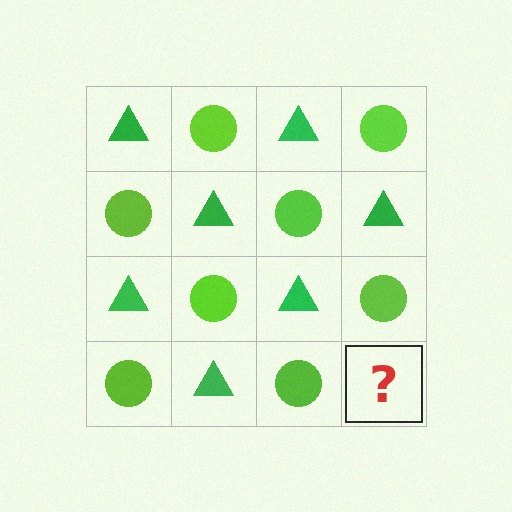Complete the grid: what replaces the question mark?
The question mark should be replaced with a green triangle.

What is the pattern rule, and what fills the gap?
The rule is that it alternates green triangle and lime circle in a checkerboard pattern. The gap should be filled with a green triangle.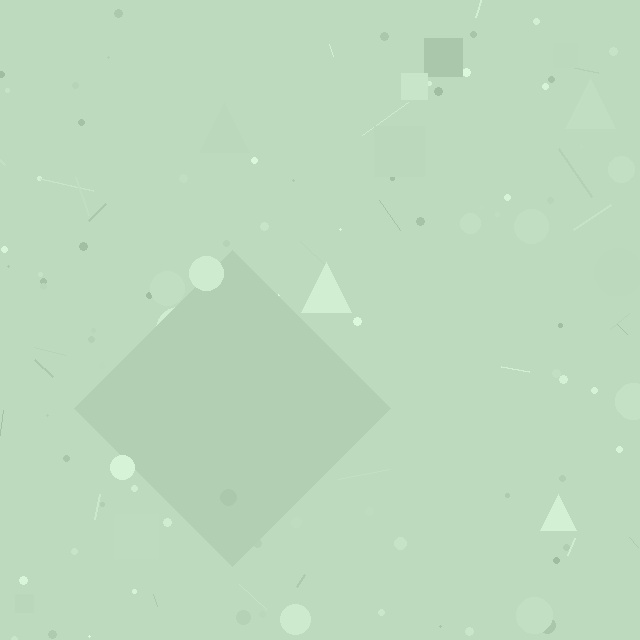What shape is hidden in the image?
A diamond is hidden in the image.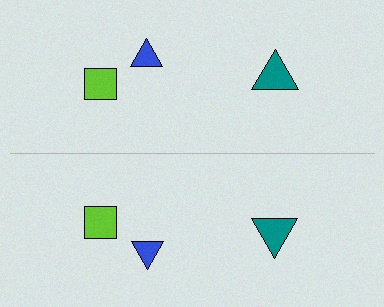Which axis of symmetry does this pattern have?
The pattern has a horizontal axis of symmetry running through the center of the image.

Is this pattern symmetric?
Yes, this pattern has bilateral (reflection) symmetry.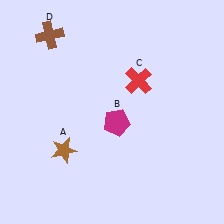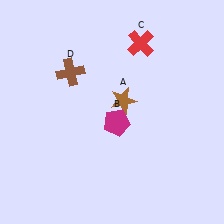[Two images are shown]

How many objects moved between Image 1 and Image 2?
3 objects moved between the two images.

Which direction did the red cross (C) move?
The red cross (C) moved up.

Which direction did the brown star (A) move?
The brown star (A) moved right.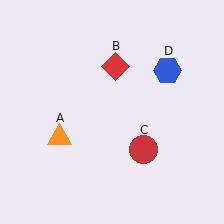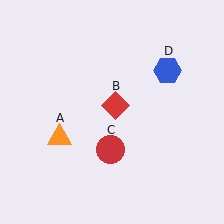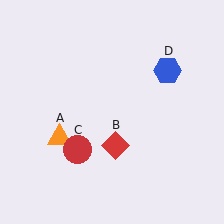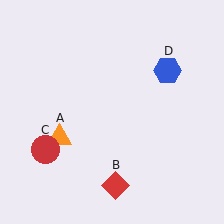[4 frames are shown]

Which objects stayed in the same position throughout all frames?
Orange triangle (object A) and blue hexagon (object D) remained stationary.